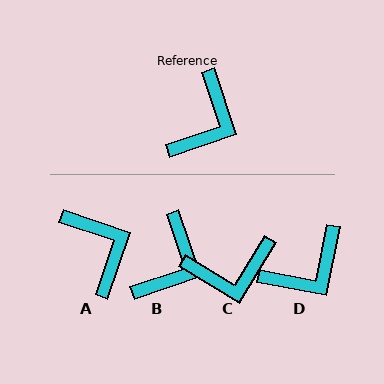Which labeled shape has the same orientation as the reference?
B.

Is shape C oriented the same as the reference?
No, it is off by about 50 degrees.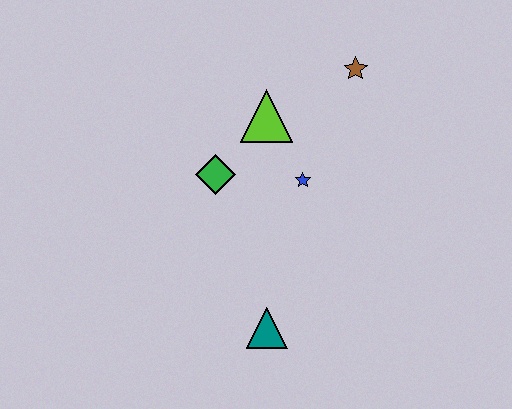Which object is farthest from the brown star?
The teal triangle is farthest from the brown star.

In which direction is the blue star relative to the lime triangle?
The blue star is below the lime triangle.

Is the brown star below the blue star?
No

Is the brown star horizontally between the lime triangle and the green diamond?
No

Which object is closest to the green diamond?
The lime triangle is closest to the green diamond.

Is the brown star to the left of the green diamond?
No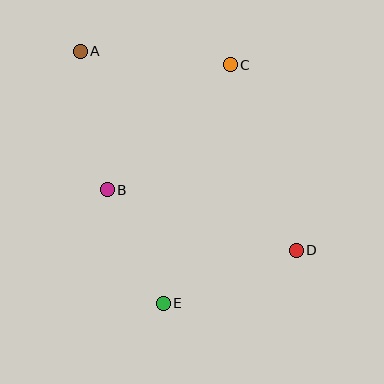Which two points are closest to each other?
Points B and E are closest to each other.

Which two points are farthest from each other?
Points A and D are farthest from each other.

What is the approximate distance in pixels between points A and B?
The distance between A and B is approximately 141 pixels.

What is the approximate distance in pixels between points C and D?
The distance between C and D is approximately 197 pixels.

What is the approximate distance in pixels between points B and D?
The distance between B and D is approximately 199 pixels.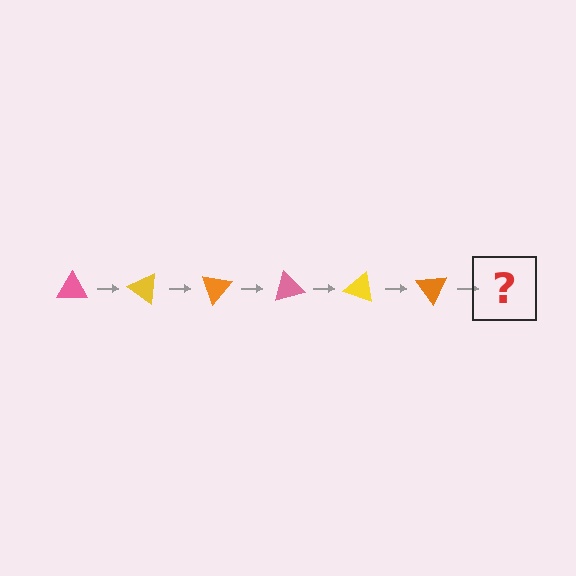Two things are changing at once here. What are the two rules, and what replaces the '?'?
The two rules are that it rotates 35 degrees each step and the color cycles through pink, yellow, and orange. The '?' should be a pink triangle, rotated 210 degrees from the start.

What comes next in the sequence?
The next element should be a pink triangle, rotated 210 degrees from the start.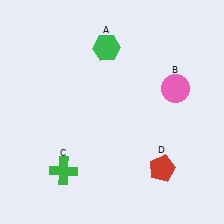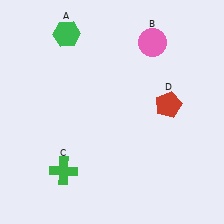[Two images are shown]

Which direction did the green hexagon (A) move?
The green hexagon (A) moved left.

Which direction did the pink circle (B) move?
The pink circle (B) moved up.